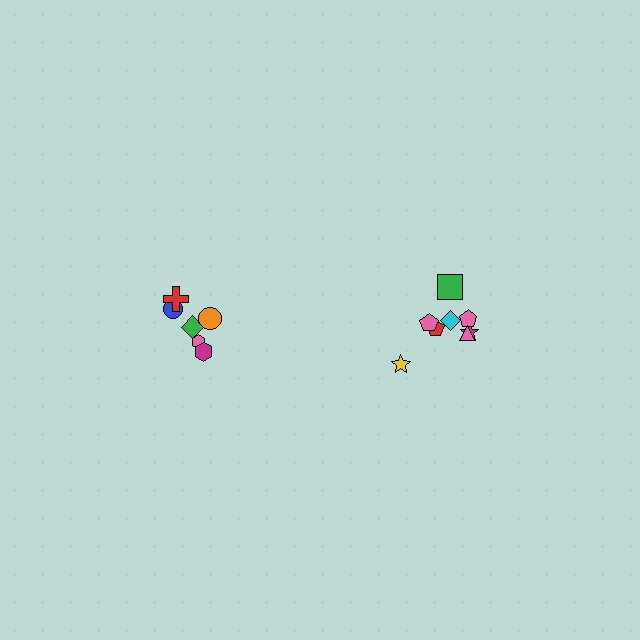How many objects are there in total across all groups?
There are 14 objects.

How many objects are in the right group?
There are 8 objects.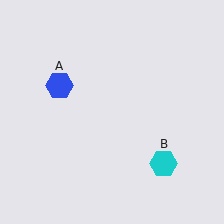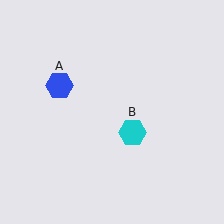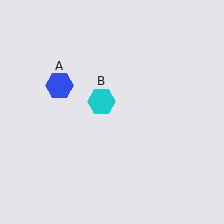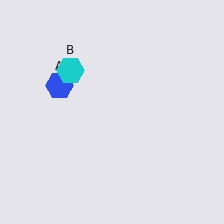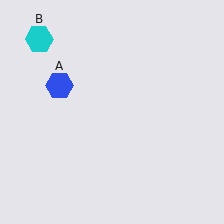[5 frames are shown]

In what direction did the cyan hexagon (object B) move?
The cyan hexagon (object B) moved up and to the left.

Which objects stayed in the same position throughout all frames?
Blue hexagon (object A) remained stationary.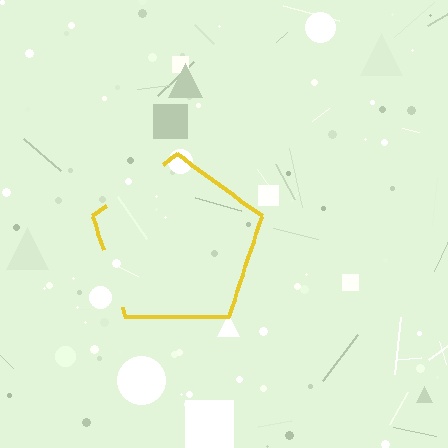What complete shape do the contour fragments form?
The contour fragments form a pentagon.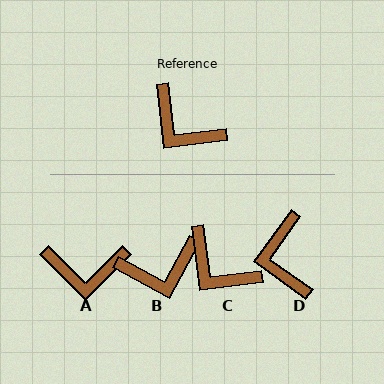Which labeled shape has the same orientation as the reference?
C.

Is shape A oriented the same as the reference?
No, it is off by about 38 degrees.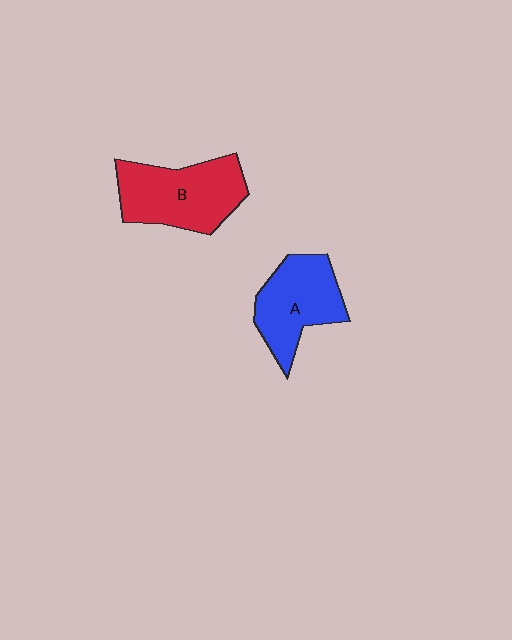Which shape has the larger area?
Shape B (red).